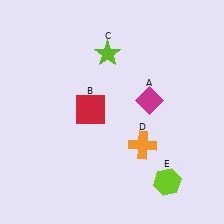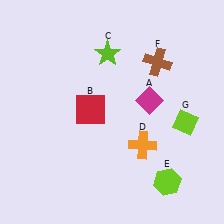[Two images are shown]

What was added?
A brown cross (F), a lime diamond (G) were added in Image 2.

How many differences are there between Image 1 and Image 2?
There are 2 differences between the two images.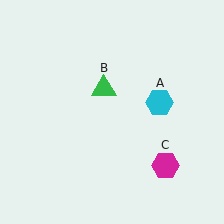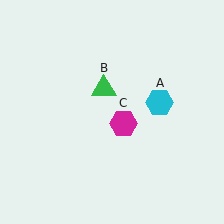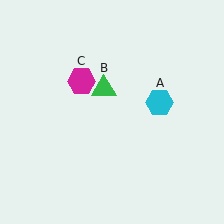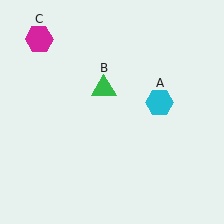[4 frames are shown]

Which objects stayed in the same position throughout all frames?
Cyan hexagon (object A) and green triangle (object B) remained stationary.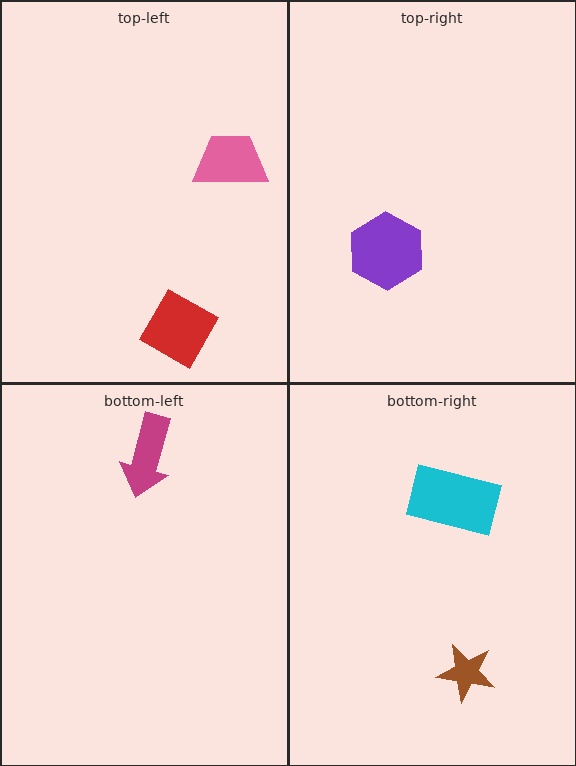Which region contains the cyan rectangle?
The bottom-right region.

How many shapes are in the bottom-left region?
1.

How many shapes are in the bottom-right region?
2.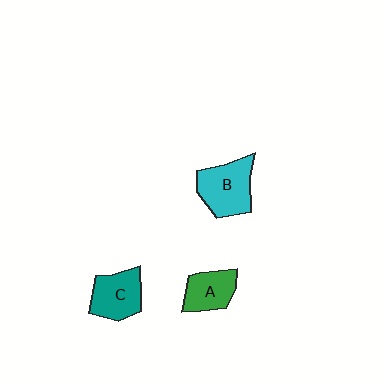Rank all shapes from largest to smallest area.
From largest to smallest: B (cyan), C (teal), A (green).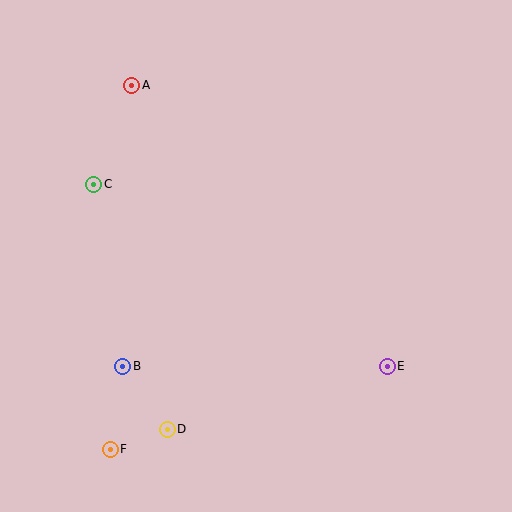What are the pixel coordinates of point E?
Point E is at (387, 366).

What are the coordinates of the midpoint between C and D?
The midpoint between C and D is at (131, 307).